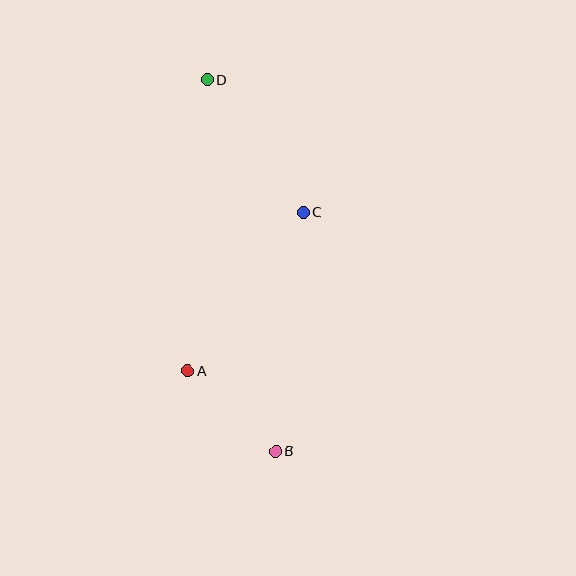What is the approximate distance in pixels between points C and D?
The distance between C and D is approximately 164 pixels.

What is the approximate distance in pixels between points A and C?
The distance between A and C is approximately 196 pixels.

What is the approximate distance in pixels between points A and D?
The distance between A and D is approximately 292 pixels.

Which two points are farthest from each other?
Points B and D are farthest from each other.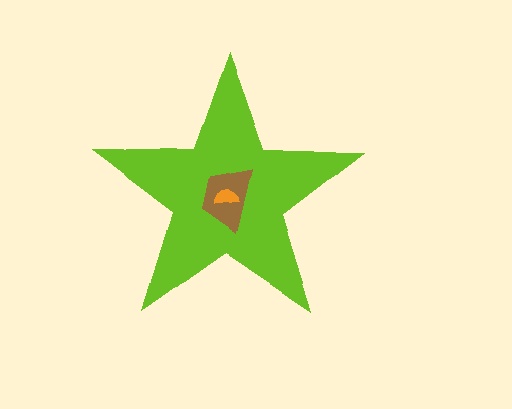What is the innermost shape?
The orange semicircle.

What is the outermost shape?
The lime star.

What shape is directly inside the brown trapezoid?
The orange semicircle.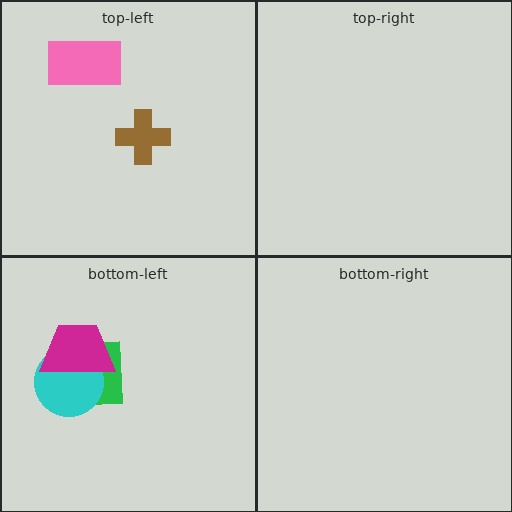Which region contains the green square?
The bottom-left region.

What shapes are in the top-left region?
The brown cross, the pink rectangle.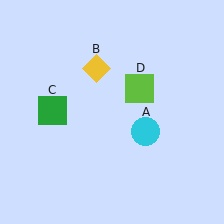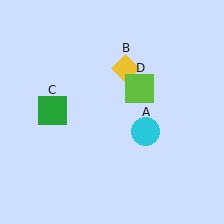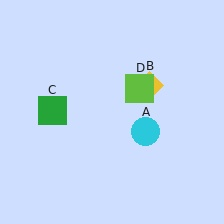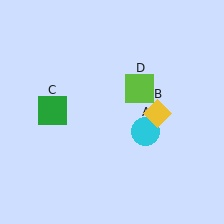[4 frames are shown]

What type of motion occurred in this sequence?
The yellow diamond (object B) rotated clockwise around the center of the scene.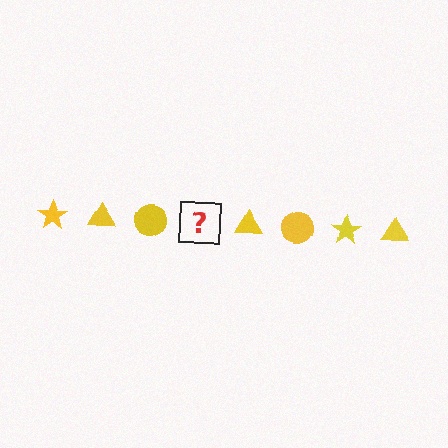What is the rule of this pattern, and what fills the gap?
The rule is that the pattern cycles through star, triangle, circle shapes in yellow. The gap should be filled with a yellow star.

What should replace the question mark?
The question mark should be replaced with a yellow star.